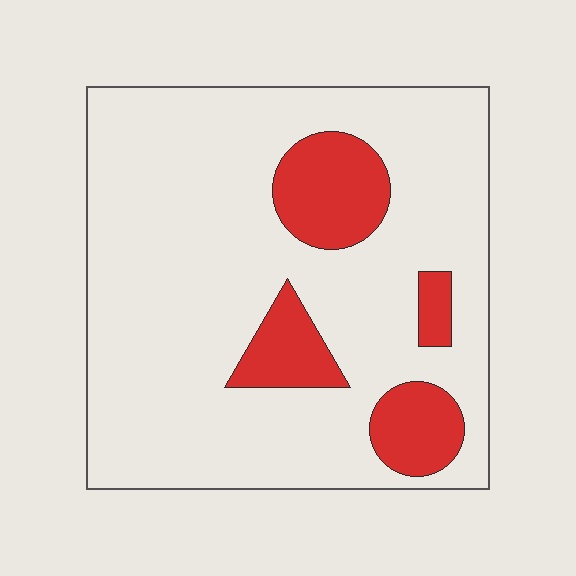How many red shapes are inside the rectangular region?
4.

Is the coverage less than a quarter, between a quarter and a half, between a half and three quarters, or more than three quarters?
Less than a quarter.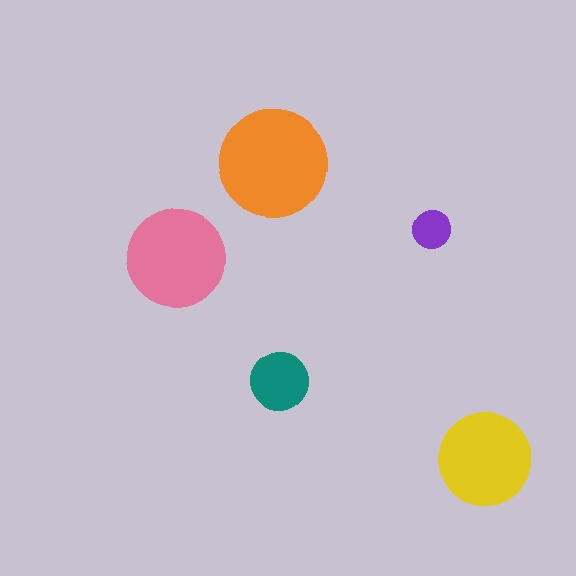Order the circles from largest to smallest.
the orange one, the pink one, the yellow one, the teal one, the purple one.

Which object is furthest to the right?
The yellow circle is rightmost.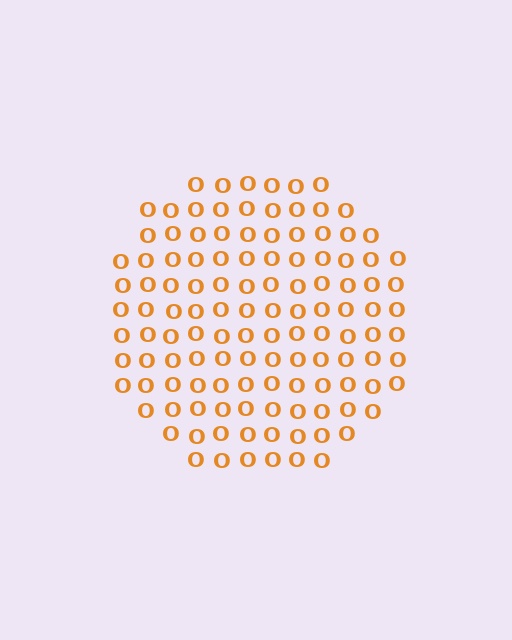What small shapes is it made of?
It is made of small letter O's.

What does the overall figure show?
The overall figure shows a circle.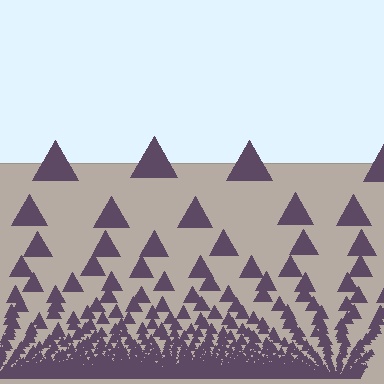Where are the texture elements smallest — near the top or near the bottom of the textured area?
Near the bottom.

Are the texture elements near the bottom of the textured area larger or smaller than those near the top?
Smaller. The gradient is inverted — elements near the bottom are smaller and denser.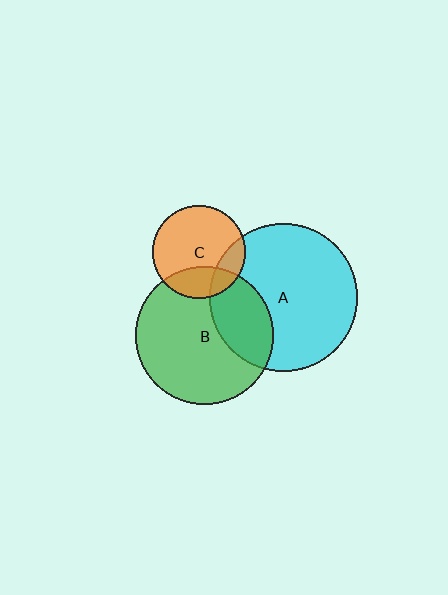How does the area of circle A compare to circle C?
Approximately 2.5 times.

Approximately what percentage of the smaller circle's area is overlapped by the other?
Approximately 25%.